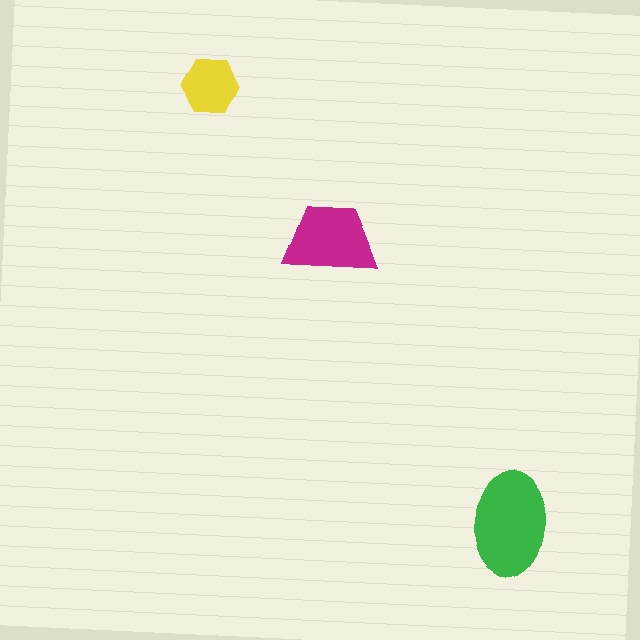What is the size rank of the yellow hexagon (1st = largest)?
3rd.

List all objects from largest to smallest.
The green ellipse, the magenta trapezoid, the yellow hexagon.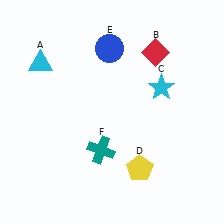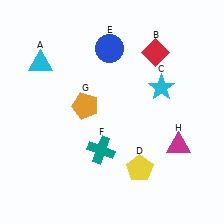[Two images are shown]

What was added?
An orange pentagon (G), a magenta triangle (H) were added in Image 2.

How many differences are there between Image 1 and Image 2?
There are 2 differences between the two images.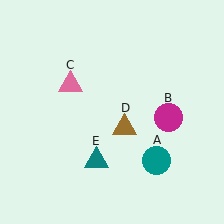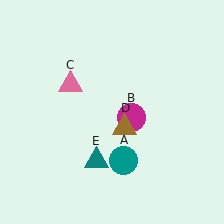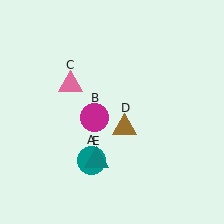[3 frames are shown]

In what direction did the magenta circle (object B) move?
The magenta circle (object B) moved left.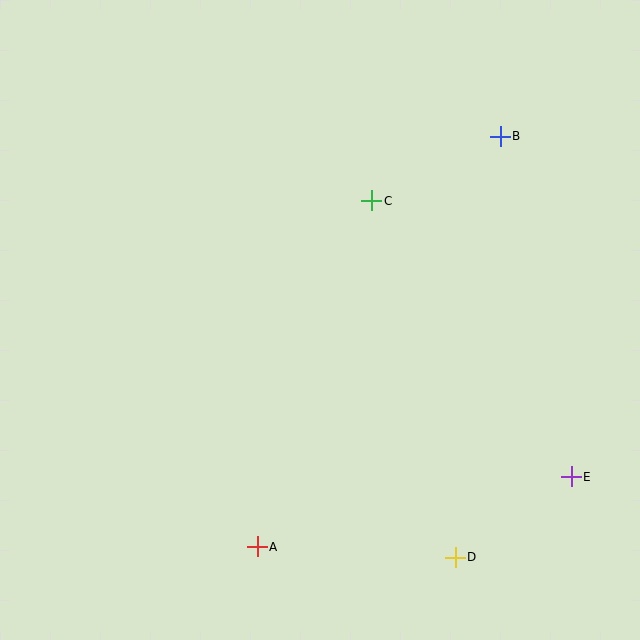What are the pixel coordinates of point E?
Point E is at (571, 477).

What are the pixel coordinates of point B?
Point B is at (500, 136).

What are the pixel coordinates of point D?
Point D is at (455, 557).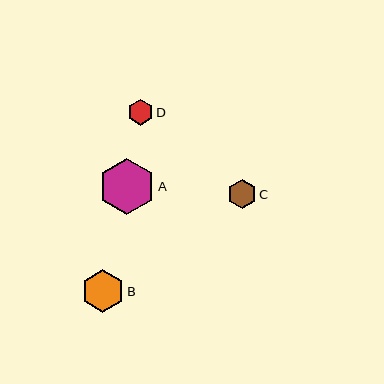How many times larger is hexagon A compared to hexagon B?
Hexagon A is approximately 1.3 times the size of hexagon B.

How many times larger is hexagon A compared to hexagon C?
Hexagon A is approximately 2.0 times the size of hexagon C.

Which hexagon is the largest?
Hexagon A is the largest with a size of approximately 56 pixels.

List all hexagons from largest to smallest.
From largest to smallest: A, B, C, D.